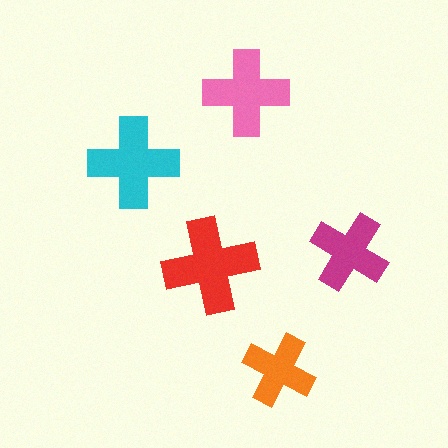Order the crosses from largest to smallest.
the red one, the cyan one, the pink one, the magenta one, the orange one.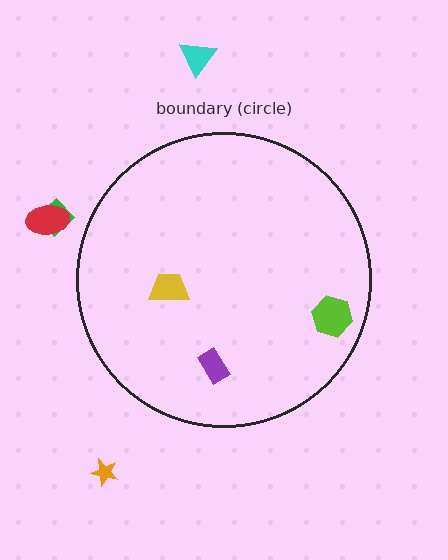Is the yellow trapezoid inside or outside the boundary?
Inside.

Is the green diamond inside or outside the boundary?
Outside.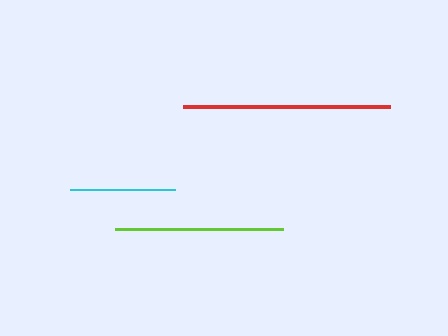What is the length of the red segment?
The red segment is approximately 208 pixels long.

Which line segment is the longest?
The red line is the longest at approximately 208 pixels.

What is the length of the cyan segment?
The cyan segment is approximately 106 pixels long.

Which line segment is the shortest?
The cyan line is the shortest at approximately 106 pixels.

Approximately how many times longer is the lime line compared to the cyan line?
The lime line is approximately 1.6 times the length of the cyan line.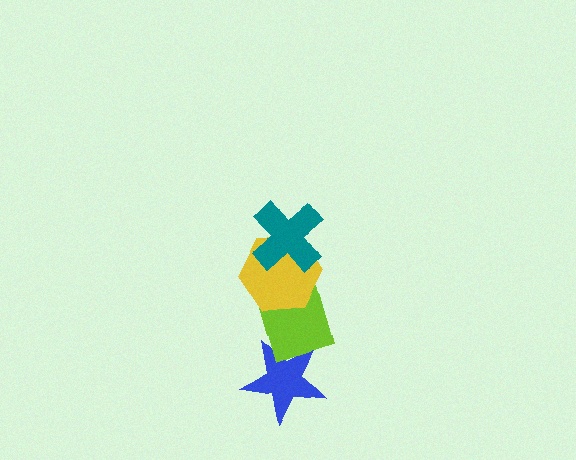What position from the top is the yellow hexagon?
The yellow hexagon is 2nd from the top.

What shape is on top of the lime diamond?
The yellow hexagon is on top of the lime diamond.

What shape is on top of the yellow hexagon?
The teal cross is on top of the yellow hexagon.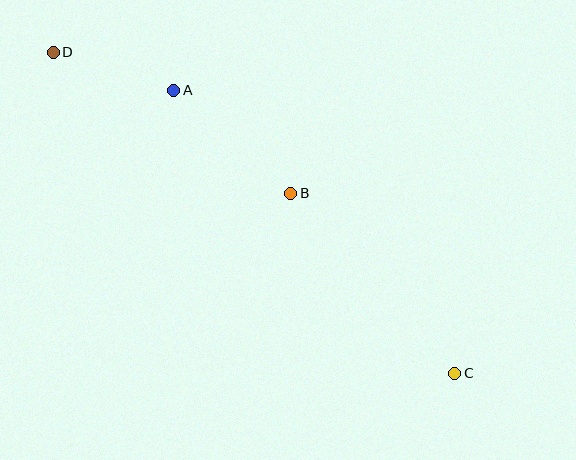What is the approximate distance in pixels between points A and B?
The distance between A and B is approximately 156 pixels.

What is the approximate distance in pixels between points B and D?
The distance between B and D is approximately 276 pixels.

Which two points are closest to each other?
Points A and D are closest to each other.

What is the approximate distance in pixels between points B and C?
The distance between B and C is approximately 244 pixels.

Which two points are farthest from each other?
Points C and D are farthest from each other.